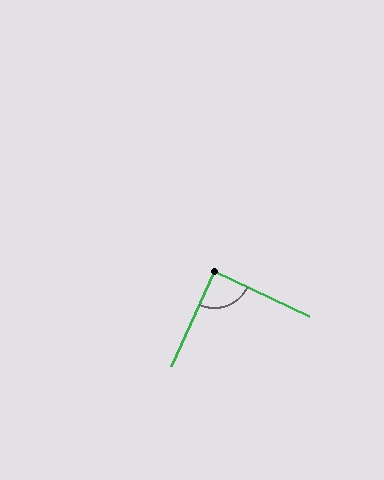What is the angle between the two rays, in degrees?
Approximately 89 degrees.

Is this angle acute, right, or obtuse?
It is approximately a right angle.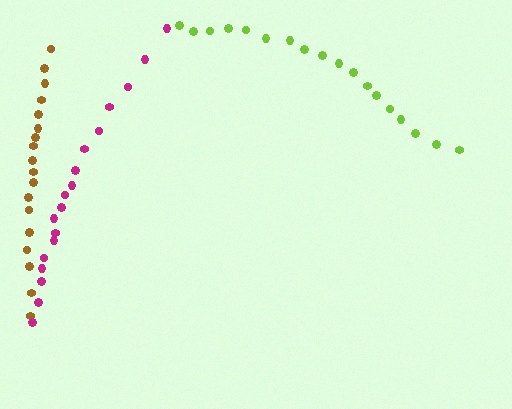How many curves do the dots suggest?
There are 3 distinct paths.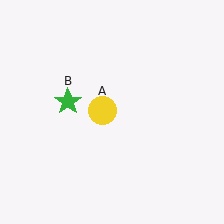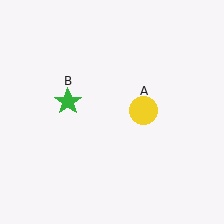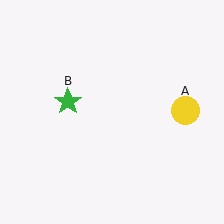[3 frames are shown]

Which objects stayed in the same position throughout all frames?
Green star (object B) remained stationary.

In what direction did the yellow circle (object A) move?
The yellow circle (object A) moved right.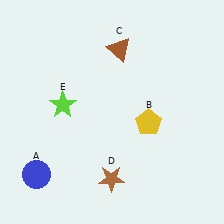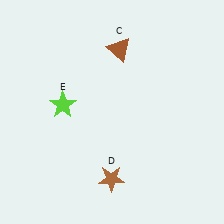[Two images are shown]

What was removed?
The blue circle (A), the yellow pentagon (B) were removed in Image 2.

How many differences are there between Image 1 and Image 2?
There are 2 differences between the two images.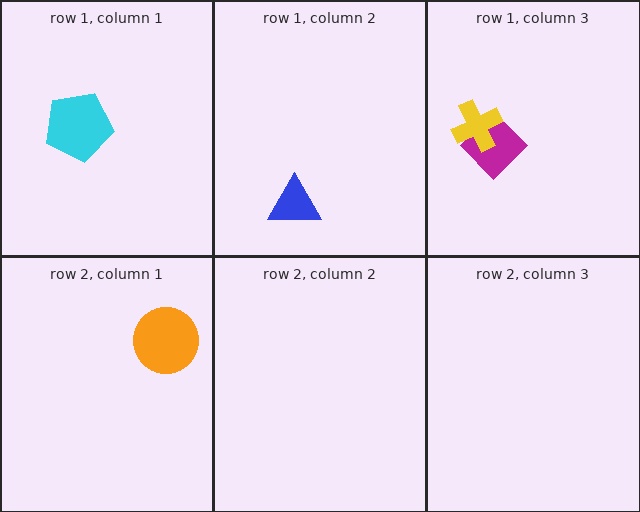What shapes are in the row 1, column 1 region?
The cyan pentagon.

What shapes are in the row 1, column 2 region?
The blue triangle.